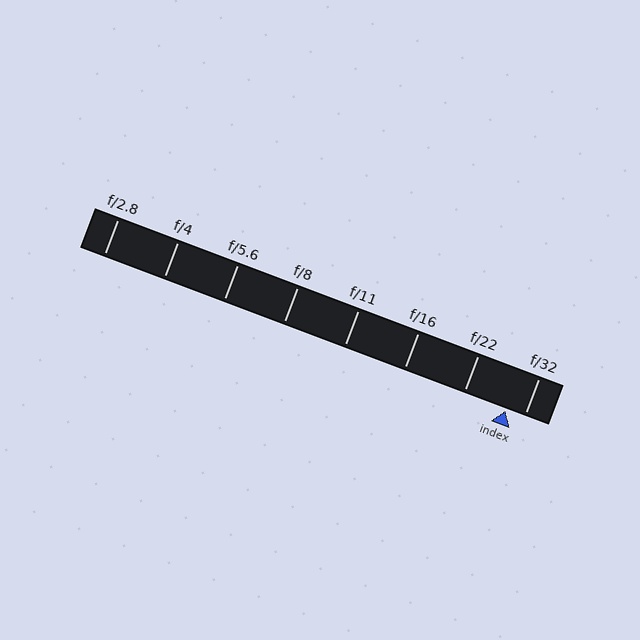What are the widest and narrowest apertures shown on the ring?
The widest aperture shown is f/2.8 and the narrowest is f/32.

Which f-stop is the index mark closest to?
The index mark is closest to f/32.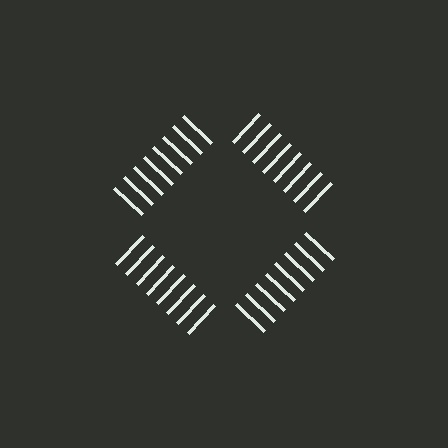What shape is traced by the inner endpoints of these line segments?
An illusory square — the line segments terminate on its edges but no continuous stroke is drawn.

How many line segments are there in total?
32 — 8 along each of the 4 edges.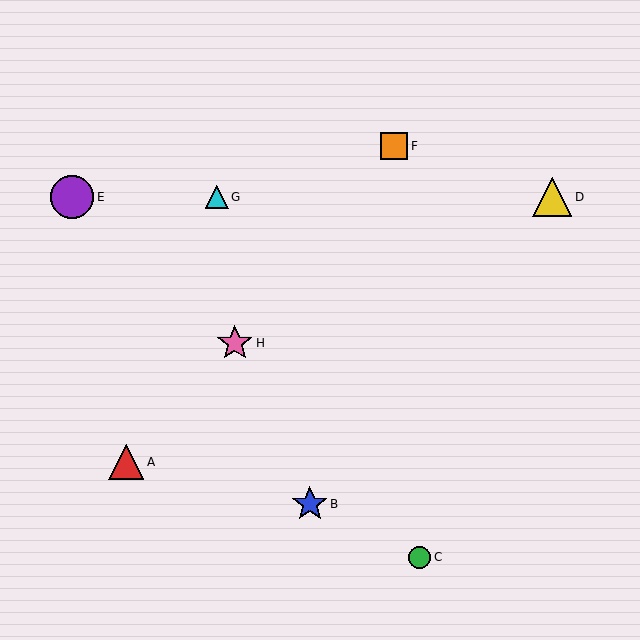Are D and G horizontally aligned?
Yes, both are at y≈197.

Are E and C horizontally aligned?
No, E is at y≈197 and C is at y≈557.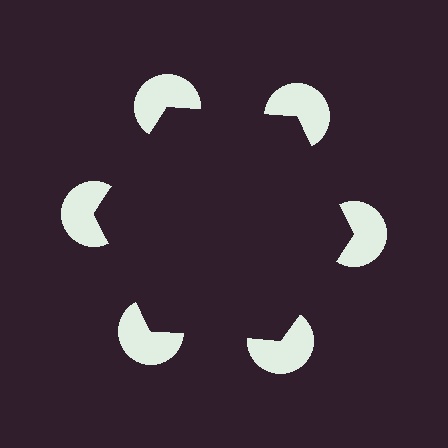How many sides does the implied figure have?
6 sides.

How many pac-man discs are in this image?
There are 6 — one at each vertex of the illusory hexagon.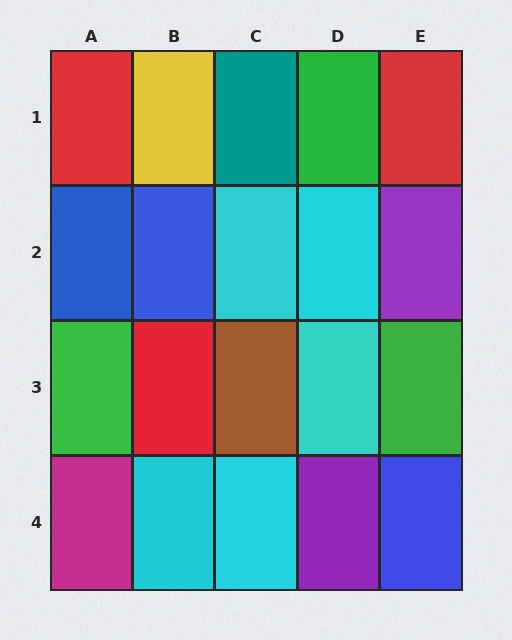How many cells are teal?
1 cell is teal.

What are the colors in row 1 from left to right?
Red, yellow, teal, green, red.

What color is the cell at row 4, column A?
Magenta.